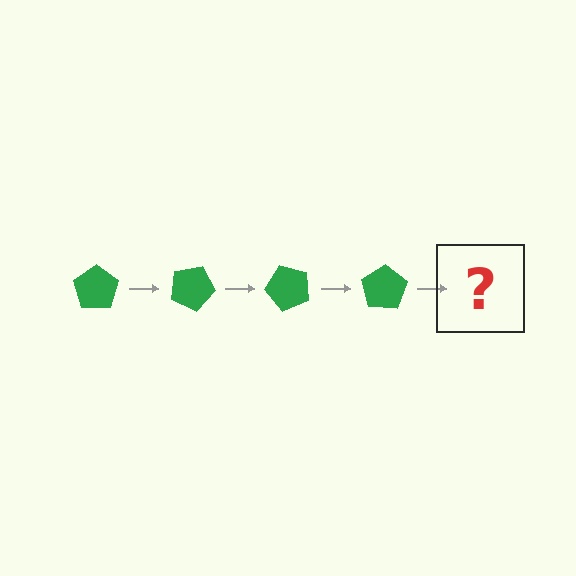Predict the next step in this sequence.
The next step is a green pentagon rotated 100 degrees.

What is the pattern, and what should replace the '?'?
The pattern is that the pentagon rotates 25 degrees each step. The '?' should be a green pentagon rotated 100 degrees.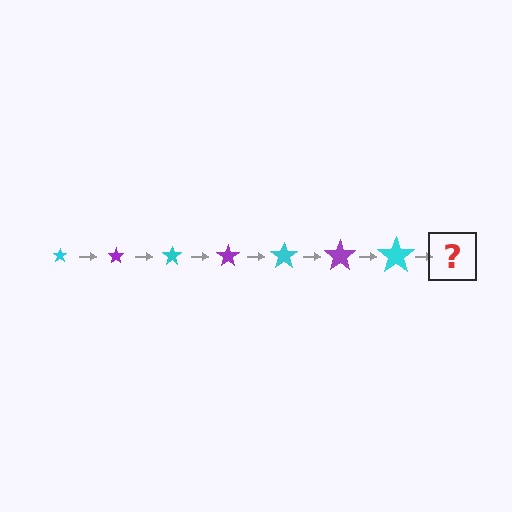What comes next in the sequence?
The next element should be a purple star, larger than the previous one.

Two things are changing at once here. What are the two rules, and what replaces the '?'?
The two rules are that the star grows larger each step and the color cycles through cyan and purple. The '?' should be a purple star, larger than the previous one.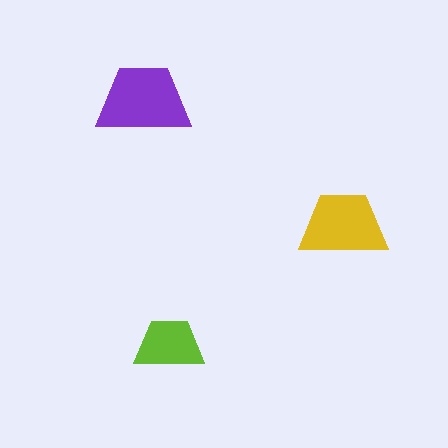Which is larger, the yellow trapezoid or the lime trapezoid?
The yellow one.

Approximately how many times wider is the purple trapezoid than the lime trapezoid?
About 1.5 times wider.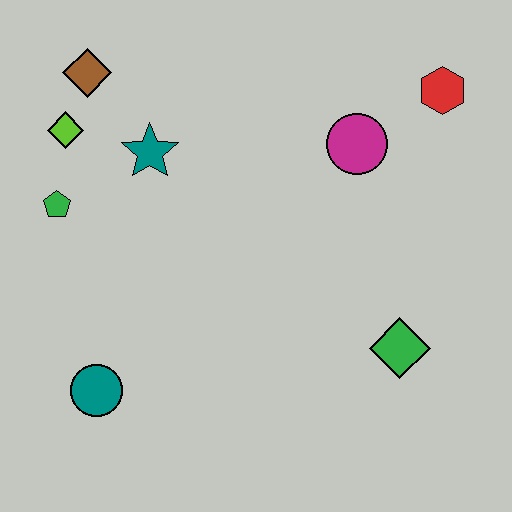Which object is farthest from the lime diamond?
The green diamond is farthest from the lime diamond.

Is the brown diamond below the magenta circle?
No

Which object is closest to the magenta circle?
The red hexagon is closest to the magenta circle.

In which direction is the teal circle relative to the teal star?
The teal circle is below the teal star.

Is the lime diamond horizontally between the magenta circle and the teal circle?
No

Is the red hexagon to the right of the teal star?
Yes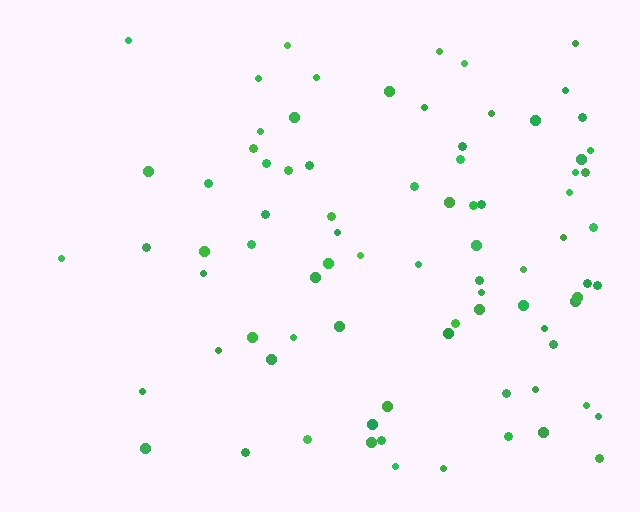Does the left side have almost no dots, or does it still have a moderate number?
Still a moderate number, just noticeably fewer than the right.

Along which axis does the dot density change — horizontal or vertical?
Horizontal.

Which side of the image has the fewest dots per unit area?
The left.